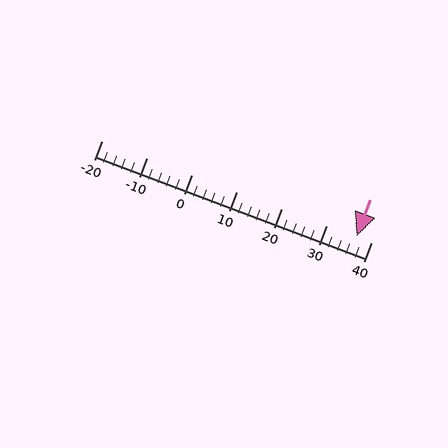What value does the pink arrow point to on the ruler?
The pink arrow points to approximately 37.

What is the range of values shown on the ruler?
The ruler shows values from -20 to 40.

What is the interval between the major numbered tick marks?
The major tick marks are spaced 10 units apart.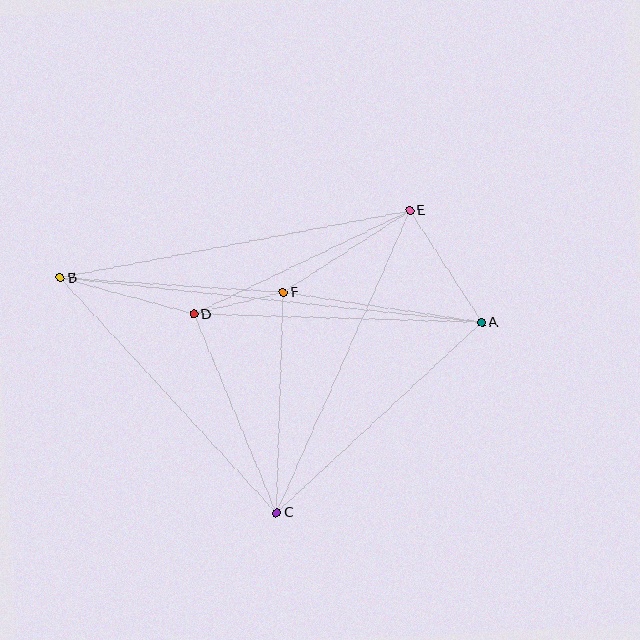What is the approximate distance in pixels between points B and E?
The distance between B and E is approximately 356 pixels.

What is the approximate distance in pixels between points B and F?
The distance between B and F is approximately 223 pixels.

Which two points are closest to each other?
Points D and F are closest to each other.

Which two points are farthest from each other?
Points A and B are farthest from each other.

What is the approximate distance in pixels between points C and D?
The distance between C and D is approximately 215 pixels.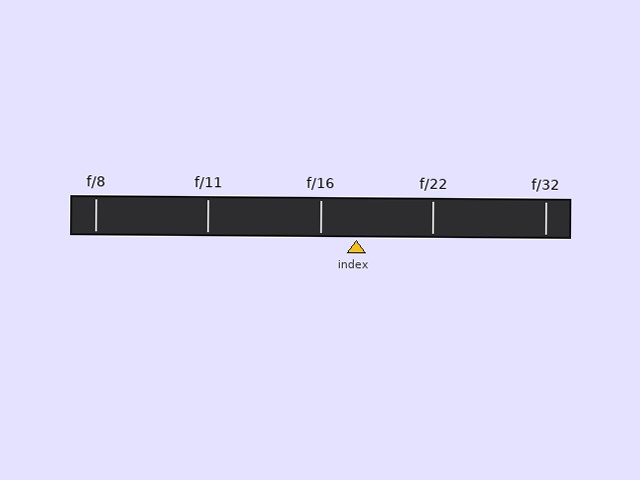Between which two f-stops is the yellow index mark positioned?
The index mark is between f/16 and f/22.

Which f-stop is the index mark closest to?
The index mark is closest to f/16.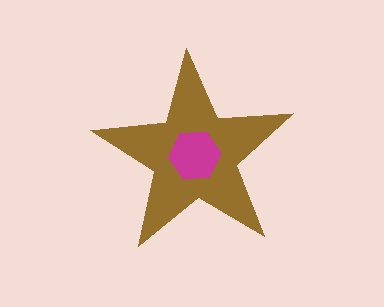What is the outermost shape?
The brown star.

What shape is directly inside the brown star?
The magenta hexagon.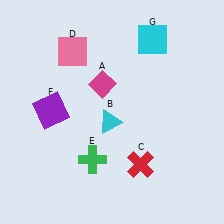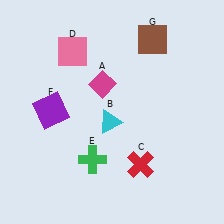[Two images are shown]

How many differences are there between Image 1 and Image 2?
There is 1 difference between the two images.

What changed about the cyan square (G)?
In Image 1, G is cyan. In Image 2, it changed to brown.